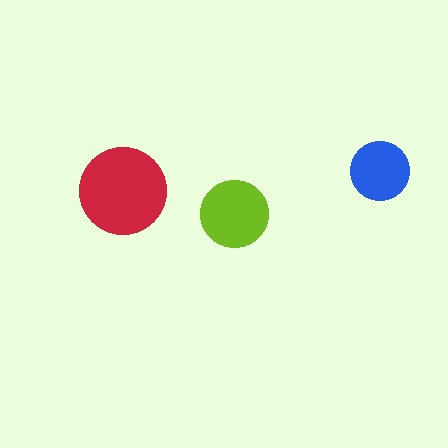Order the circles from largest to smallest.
the red one, the lime one, the blue one.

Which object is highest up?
The blue circle is topmost.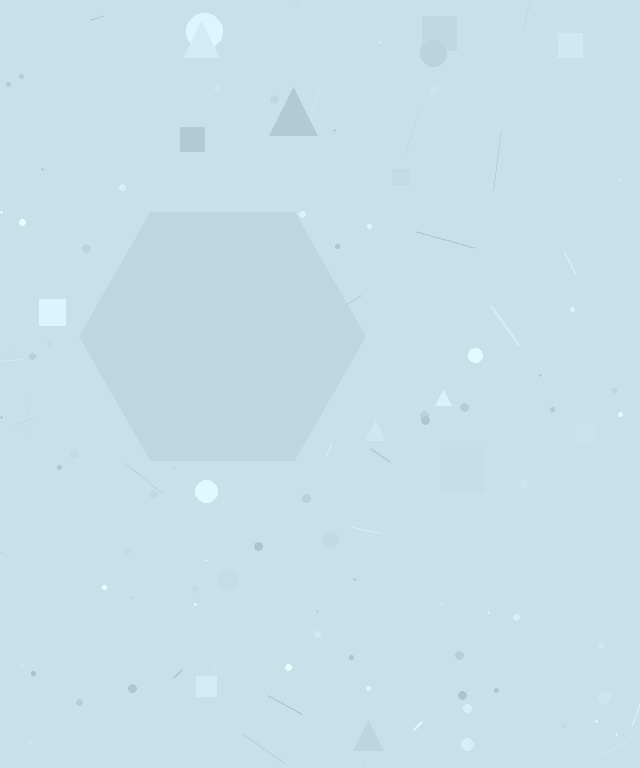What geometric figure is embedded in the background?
A hexagon is embedded in the background.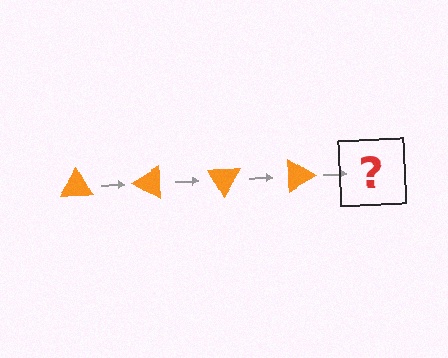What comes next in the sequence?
The next element should be an orange triangle rotated 120 degrees.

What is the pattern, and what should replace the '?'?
The pattern is that the triangle rotates 30 degrees each step. The '?' should be an orange triangle rotated 120 degrees.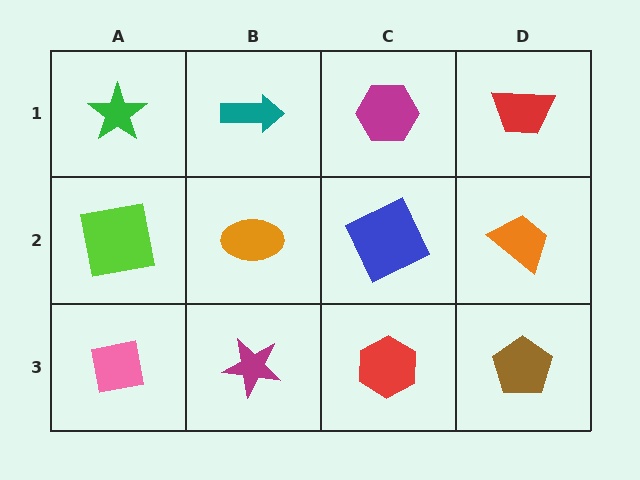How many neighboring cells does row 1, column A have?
2.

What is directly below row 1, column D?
An orange trapezoid.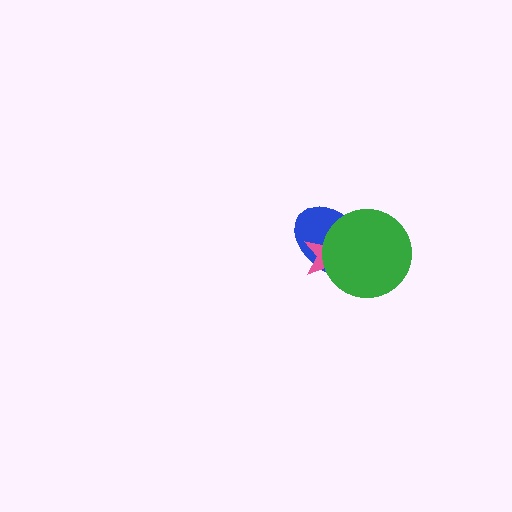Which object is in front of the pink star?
The green circle is in front of the pink star.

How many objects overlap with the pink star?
2 objects overlap with the pink star.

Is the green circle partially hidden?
No, no other shape covers it.